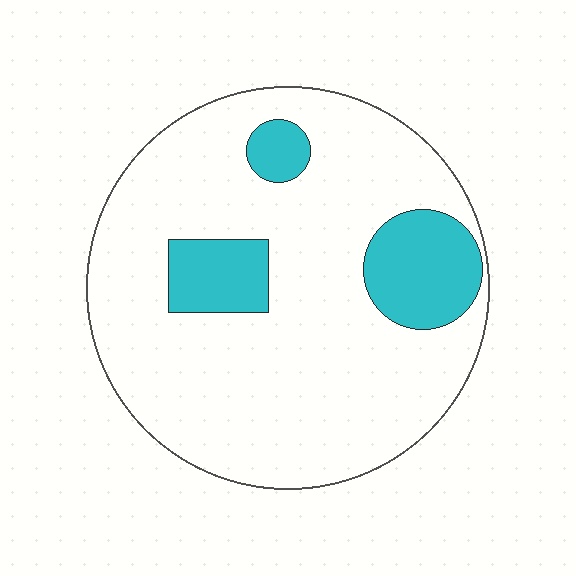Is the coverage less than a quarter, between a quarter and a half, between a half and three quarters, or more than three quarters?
Less than a quarter.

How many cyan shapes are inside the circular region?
3.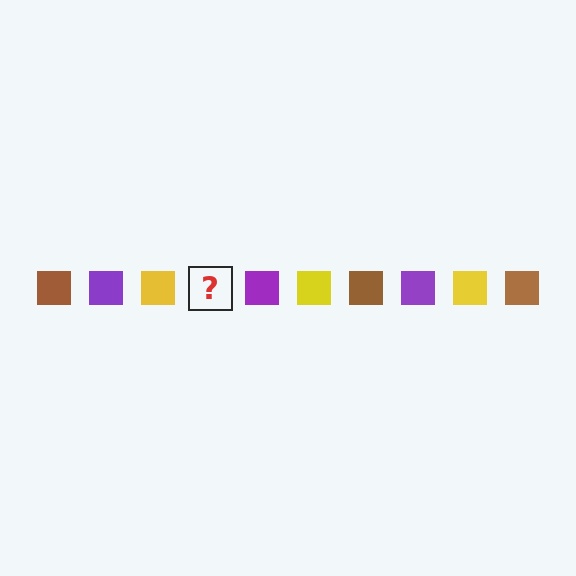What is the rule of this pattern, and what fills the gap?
The rule is that the pattern cycles through brown, purple, yellow squares. The gap should be filled with a brown square.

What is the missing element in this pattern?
The missing element is a brown square.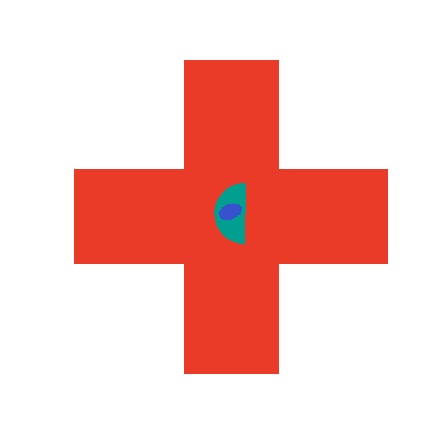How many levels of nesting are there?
3.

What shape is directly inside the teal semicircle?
The blue ellipse.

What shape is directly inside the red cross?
The teal semicircle.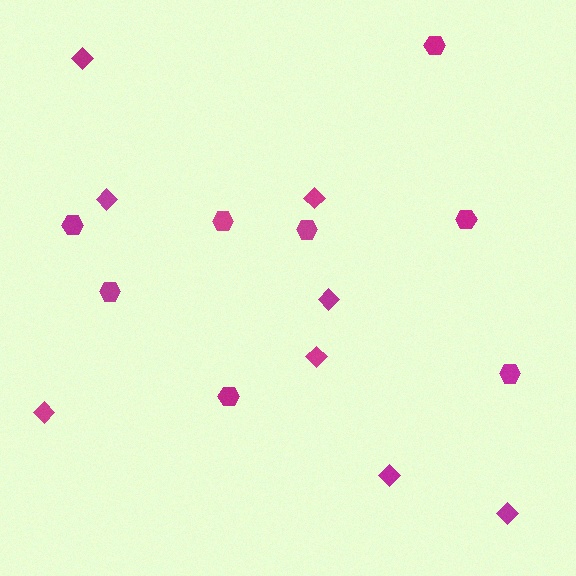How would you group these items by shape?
There are 2 groups: one group of diamonds (8) and one group of hexagons (8).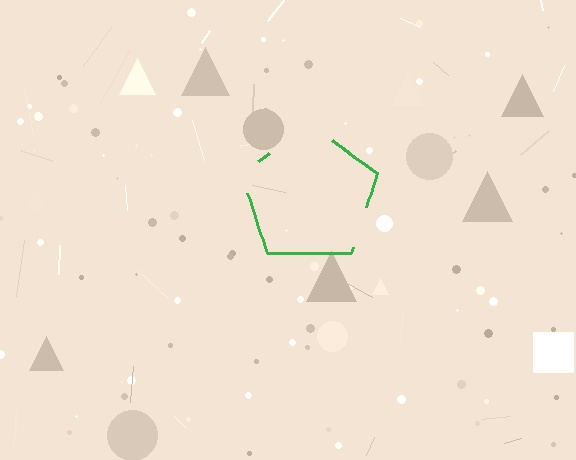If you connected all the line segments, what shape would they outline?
They would outline a pentagon.